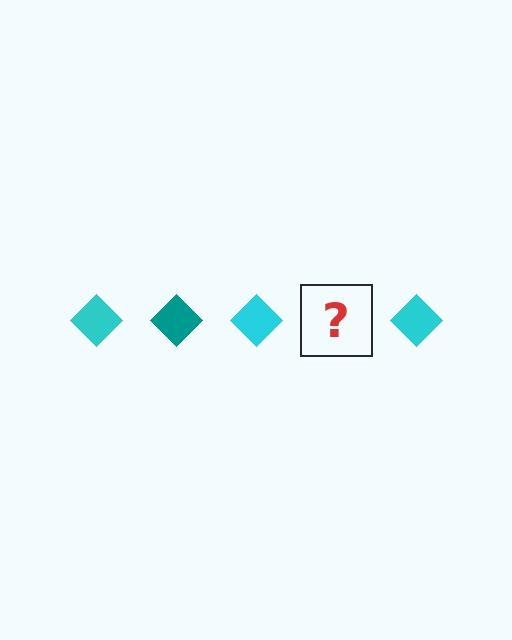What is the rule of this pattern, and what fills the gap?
The rule is that the pattern cycles through cyan, teal diamonds. The gap should be filled with a teal diamond.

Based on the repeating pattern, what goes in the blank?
The blank should be a teal diamond.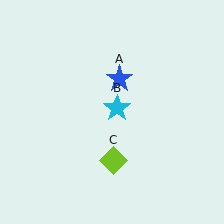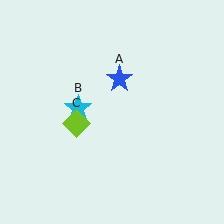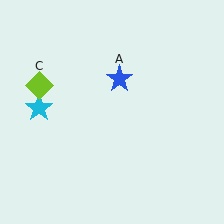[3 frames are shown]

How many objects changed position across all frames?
2 objects changed position: cyan star (object B), lime diamond (object C).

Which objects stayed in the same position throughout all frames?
Blue star (object A) remained stationary.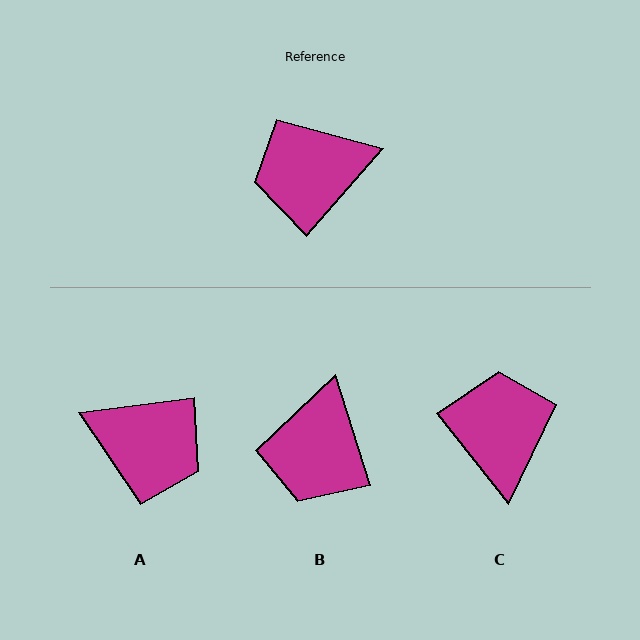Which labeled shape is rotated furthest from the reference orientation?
A, about 138 degrees away.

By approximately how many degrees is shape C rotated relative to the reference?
Approximately 101 degrees clockwise.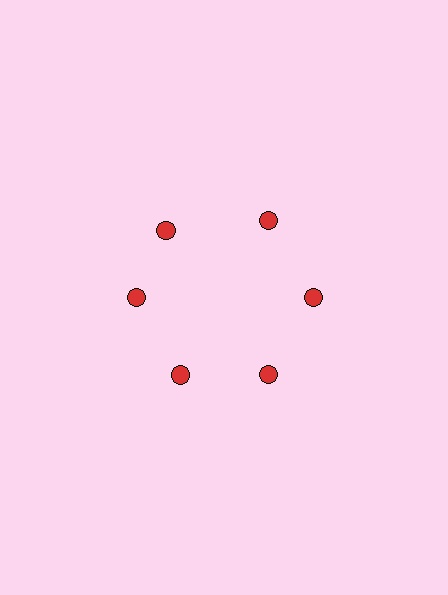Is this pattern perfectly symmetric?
No. The 6 red circles are arranged in a ring, but one element near the 11 o'clock position is rotated out of alignment along the ring, breaking the 6-fold rotational symmetry.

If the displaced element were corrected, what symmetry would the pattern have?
It would have 6-fold rotational symmetry — the pattern would map onto itself every 60 degrees.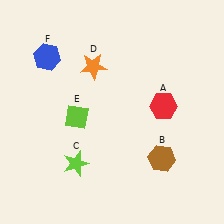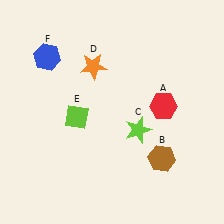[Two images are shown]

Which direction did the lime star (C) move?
The lime star (C) moved right.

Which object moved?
The lime star (C) moved right.